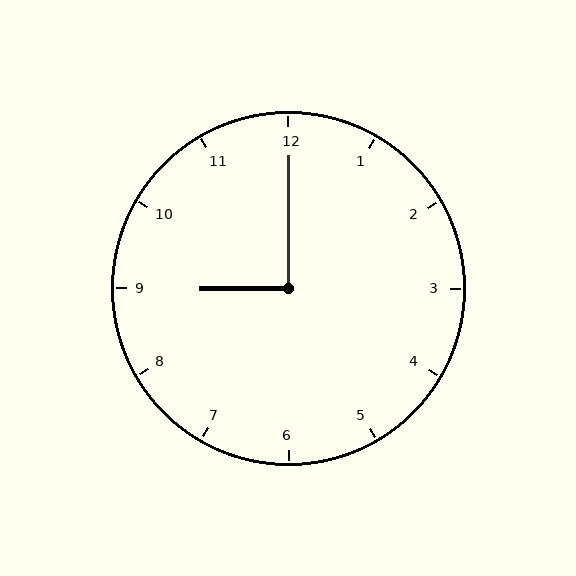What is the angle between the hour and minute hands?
Approximately 90 degrees.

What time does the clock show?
9:00.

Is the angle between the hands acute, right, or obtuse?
It is right.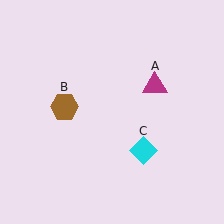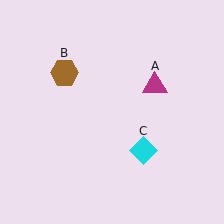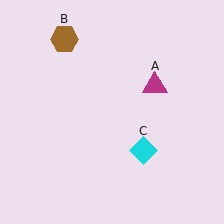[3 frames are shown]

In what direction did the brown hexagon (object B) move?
The brown hexagon (object B) moved up.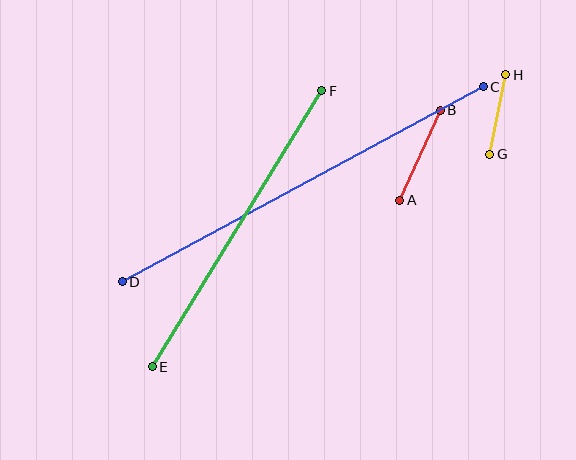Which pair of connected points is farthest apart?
Points C and D are farthest apart.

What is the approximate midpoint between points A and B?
The midpoint is at approximately (420, 155) pixels.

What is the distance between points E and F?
The distance is approximately 324 pixels.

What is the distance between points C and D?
The distance is approximately 410 pixels.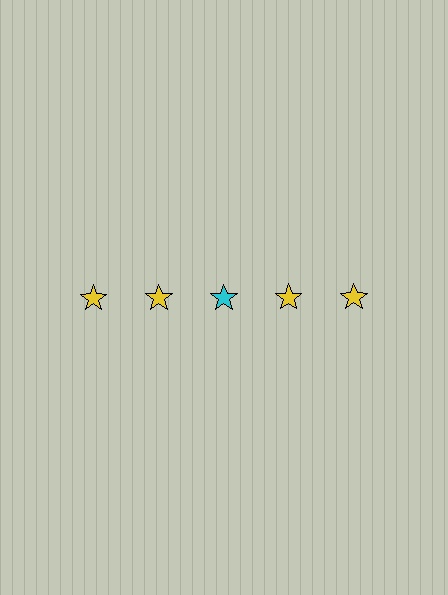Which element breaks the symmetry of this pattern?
The cyan star in the top row, center column breaks the symmetry. All other shapes are yellow stars.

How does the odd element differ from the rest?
It has a different color: cyan instead of yellow.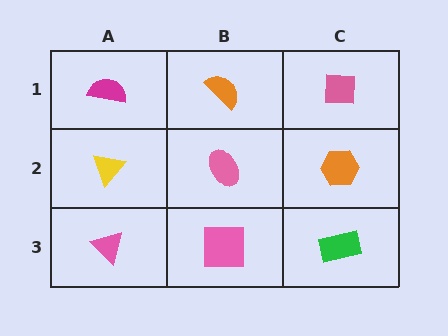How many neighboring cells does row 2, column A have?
3.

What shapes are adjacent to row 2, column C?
A pink square (row 1, column C), a green rectangle (row 3, column C), a pink ellipse (row 2, column B).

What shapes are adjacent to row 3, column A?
A yellow triangle (row 2, column A), a pink square (row 3, column B).